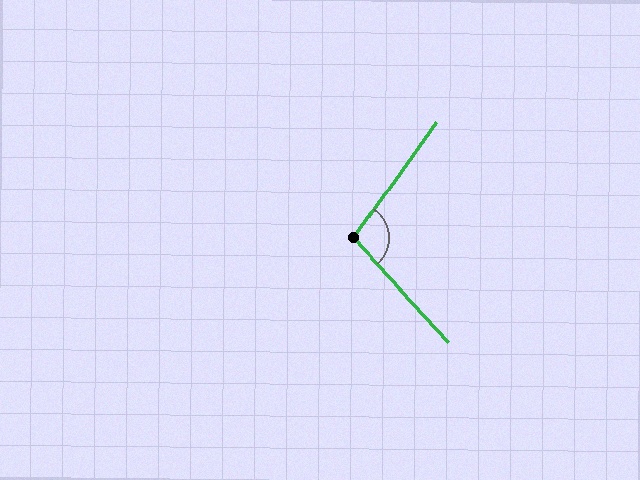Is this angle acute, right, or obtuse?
It is obtuse.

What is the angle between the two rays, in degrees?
Approximately 102 degrees.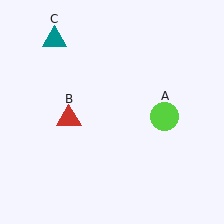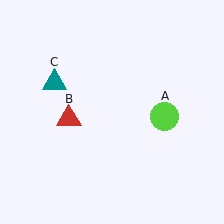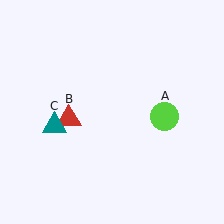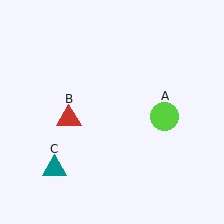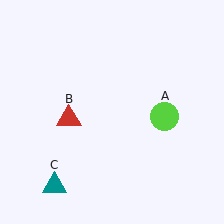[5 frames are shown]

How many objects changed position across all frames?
1 object changed position: teal triangle (object C).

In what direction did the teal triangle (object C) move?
The teal triangle (object C) moved down.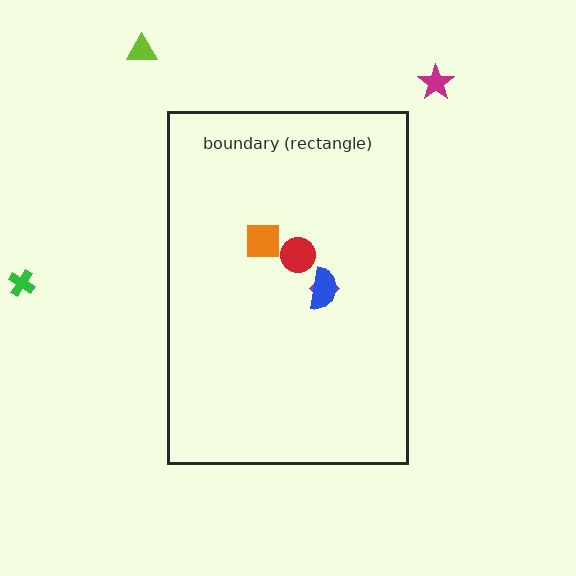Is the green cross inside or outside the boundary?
Outside.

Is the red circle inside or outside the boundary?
Inside.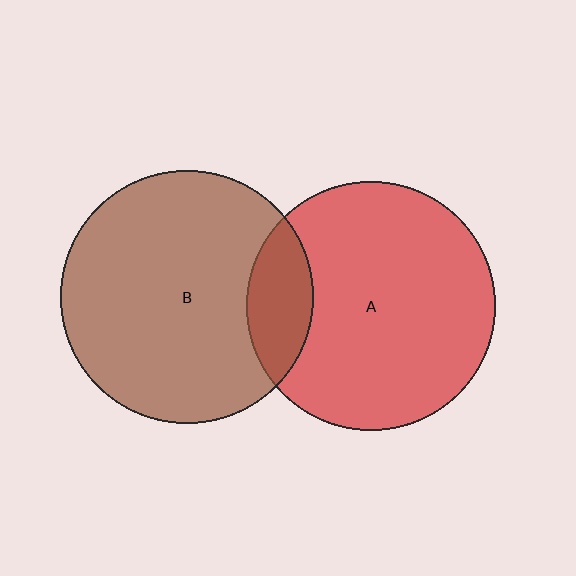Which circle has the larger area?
Circle B (brown).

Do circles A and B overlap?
Yes.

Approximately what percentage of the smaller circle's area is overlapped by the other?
Approximately 15%.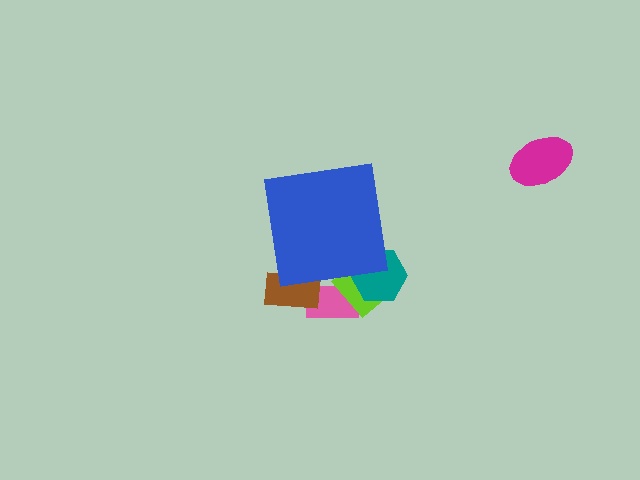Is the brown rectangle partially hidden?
Yes, the brown rectangle is partially hidden behind the blue square.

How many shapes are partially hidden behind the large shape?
4 shapes are partially hidden.